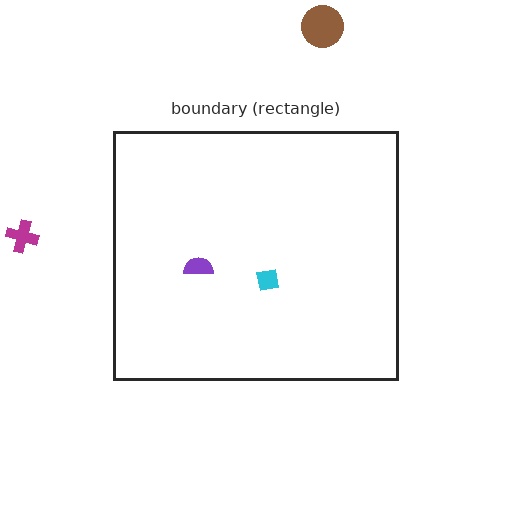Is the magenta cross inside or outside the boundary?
Outside.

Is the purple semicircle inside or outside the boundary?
Inside.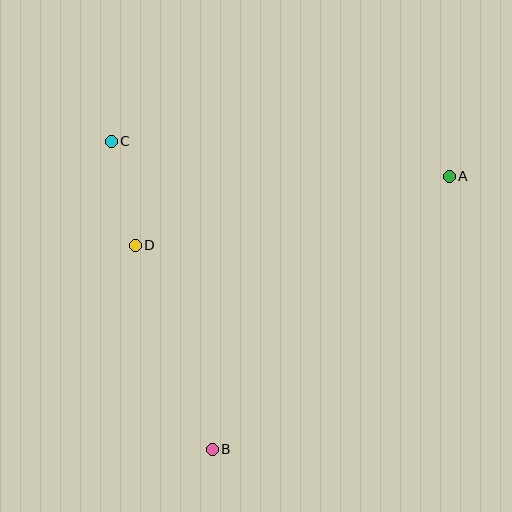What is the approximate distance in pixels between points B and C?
The distance between B and C is approximately 324 pixels.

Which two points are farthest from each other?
Points A and B are farthest from each other.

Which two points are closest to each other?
Points C and D are closest to each other.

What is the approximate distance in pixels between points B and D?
The distance between B and D is approximately 218 pixels.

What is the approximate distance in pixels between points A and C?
The distance between A and C is approximately 340 pixels.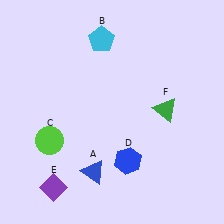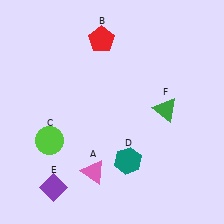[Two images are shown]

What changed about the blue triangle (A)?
In Image 1, A is blue. In Image 2, it changed to pink.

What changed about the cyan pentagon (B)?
In Image 1, B is cyan. In Image 2, it changed to red.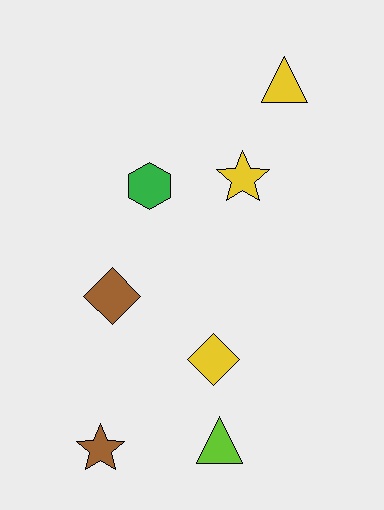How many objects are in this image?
There are 7 objects.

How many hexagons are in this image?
There is 1 hexagon.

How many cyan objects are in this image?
There are no cyan objects.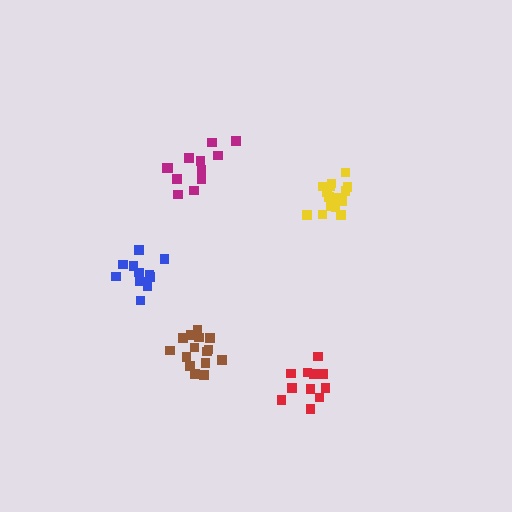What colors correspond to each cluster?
The clusters are colored: blue, magenta, red, yellow, brown.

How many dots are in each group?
Group 1: 14 dots, Group 2: 12 dots, Group 3: 11 dots, Group 4: 16 dots, Group 5: 15 dots (68 total).